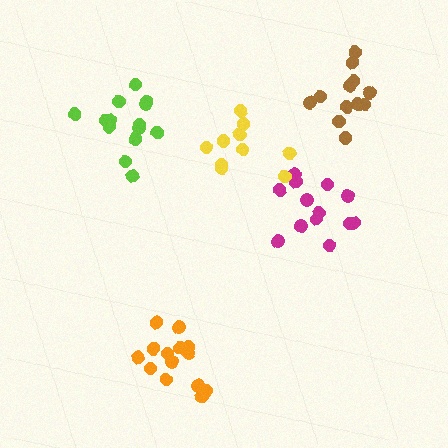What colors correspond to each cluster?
The clusters are colored: lime, brown, magenta, orange, yellow.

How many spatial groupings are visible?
There are 5 spatial groupings.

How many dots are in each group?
Group 1: 14 dots, Group 2: 13 dots, Group 3: 14 dots, Group 4: 14 dots, Group 5: 10 dots (65 total).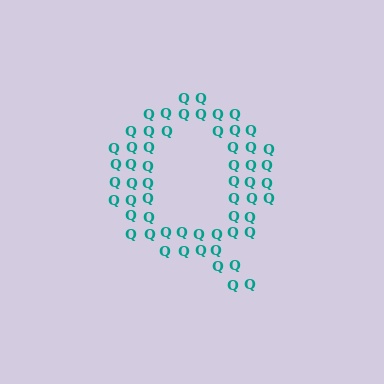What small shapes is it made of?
It is made of small letter Q's.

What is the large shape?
The large shape is the letter Q.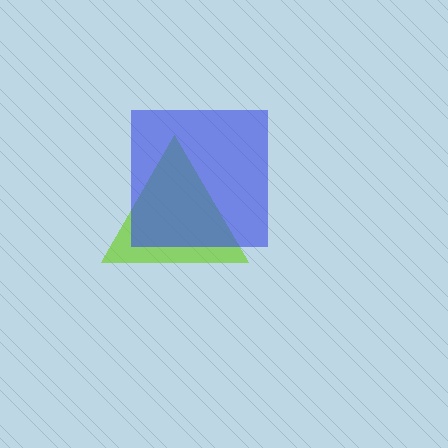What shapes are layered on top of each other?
The layered shapes are: a lime triangle, a blue square.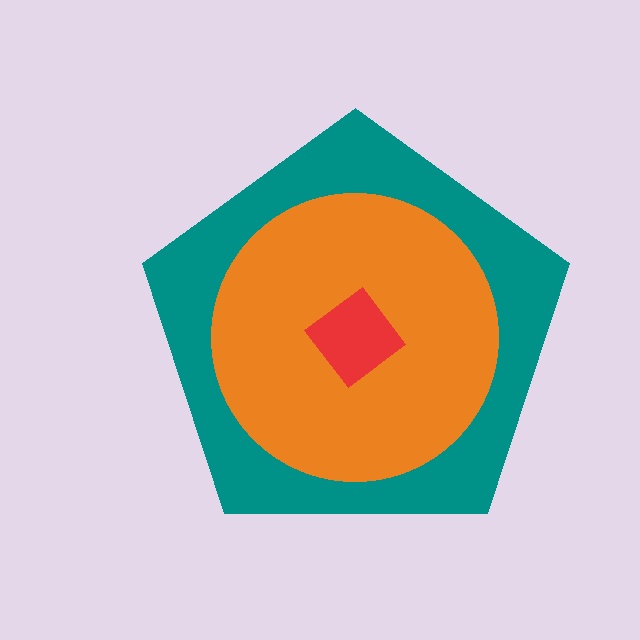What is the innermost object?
The red diamond.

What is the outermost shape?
The teal pentagon.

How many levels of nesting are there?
3.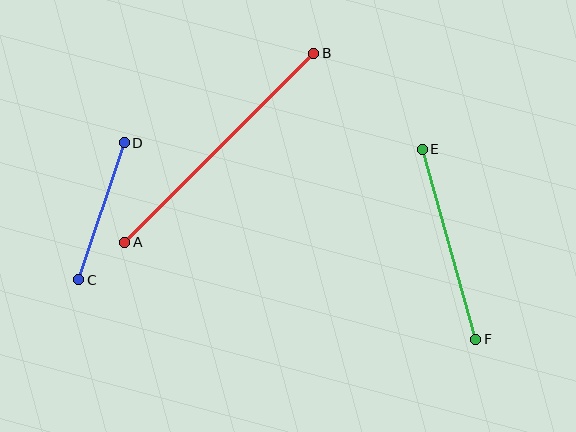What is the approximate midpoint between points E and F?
The midpoint is at approximately (449, 244) pixels.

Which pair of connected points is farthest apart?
Points A and B are farthest apart.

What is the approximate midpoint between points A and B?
The midpoint is at approximately (219, 148) pixels.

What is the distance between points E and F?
The distance is approximately 198 pixels.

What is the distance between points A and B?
The distance is approximately 267 pixels.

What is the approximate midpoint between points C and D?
The midpoint is at approximately (102, 211) pixels.